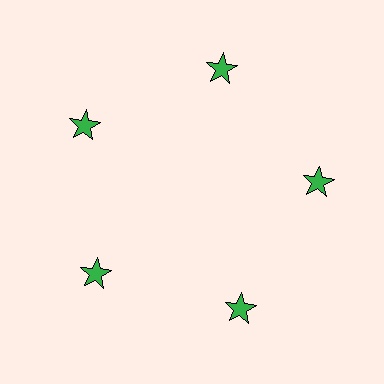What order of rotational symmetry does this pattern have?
This pattern has 5-fold rotational symmetry.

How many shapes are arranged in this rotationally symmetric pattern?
There are 5 shapes, arranged in 5 groups of 1.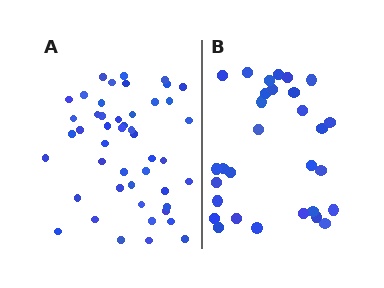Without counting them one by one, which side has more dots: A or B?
Region A (the left region) has more dots.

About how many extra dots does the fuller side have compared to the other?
Region A has approximately 15 more dots than region B.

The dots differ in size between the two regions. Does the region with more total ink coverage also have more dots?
No. Region B has more total ink coverage because its dots are larger, but region A actually contains more individual dots. Total area can be misleading — the number of items is what matters here.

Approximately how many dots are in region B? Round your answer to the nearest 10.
About 30 dots.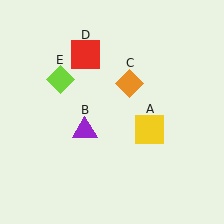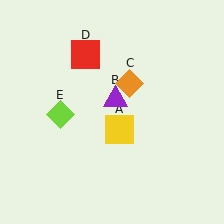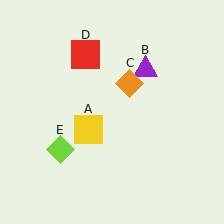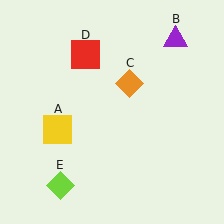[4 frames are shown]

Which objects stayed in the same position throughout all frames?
Orange diamond (object C) and red square (object D) remained stationary.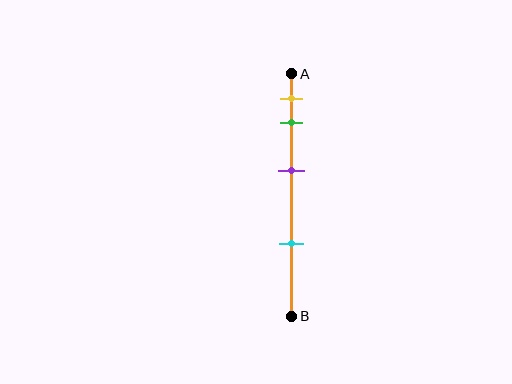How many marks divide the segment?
There are 4 marks dividing the segment.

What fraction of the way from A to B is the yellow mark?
The yellow mark is approximately 10% (0.1) of the way from A to B.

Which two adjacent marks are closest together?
The yellow and green marks are the closest adjacent pair.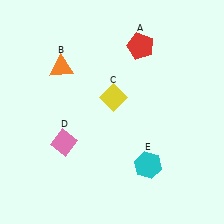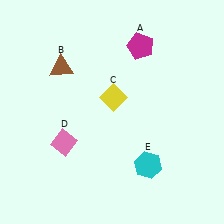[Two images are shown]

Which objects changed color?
A changed from red to magenta. B changed from orange to brown.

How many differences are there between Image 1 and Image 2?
There are 2 differences between the two images.